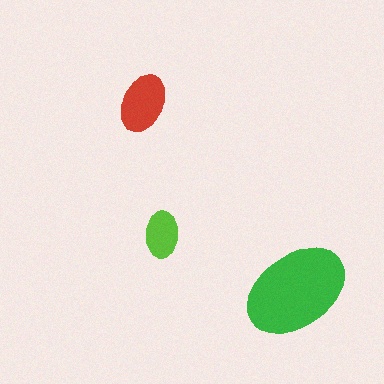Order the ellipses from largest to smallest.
the green one, the red one, the lime one.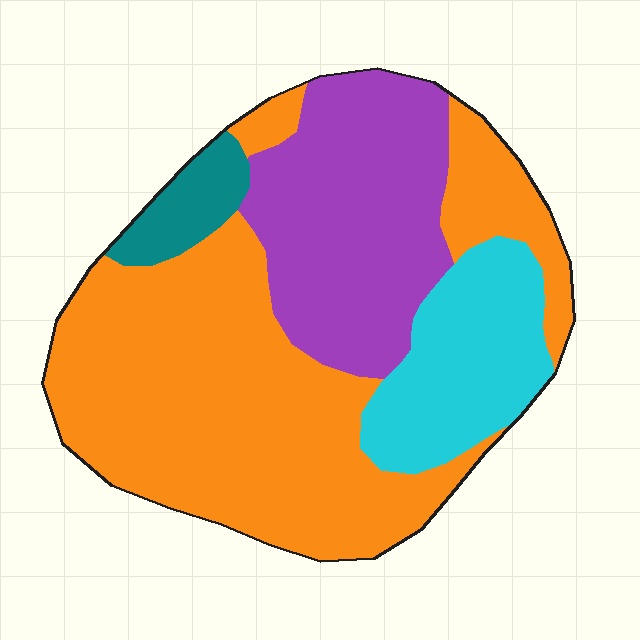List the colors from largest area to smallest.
From largest to smallest: orange, purple, cyan, teal.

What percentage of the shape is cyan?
Cyan covers 16% of the shape.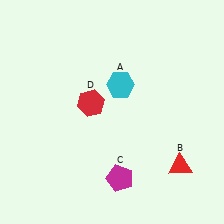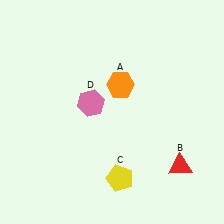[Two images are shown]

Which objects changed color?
A changed from cyan to orange. C changed from magenta to yellow. D changed from red to pink.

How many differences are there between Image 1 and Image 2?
There are 3 differences between the two images.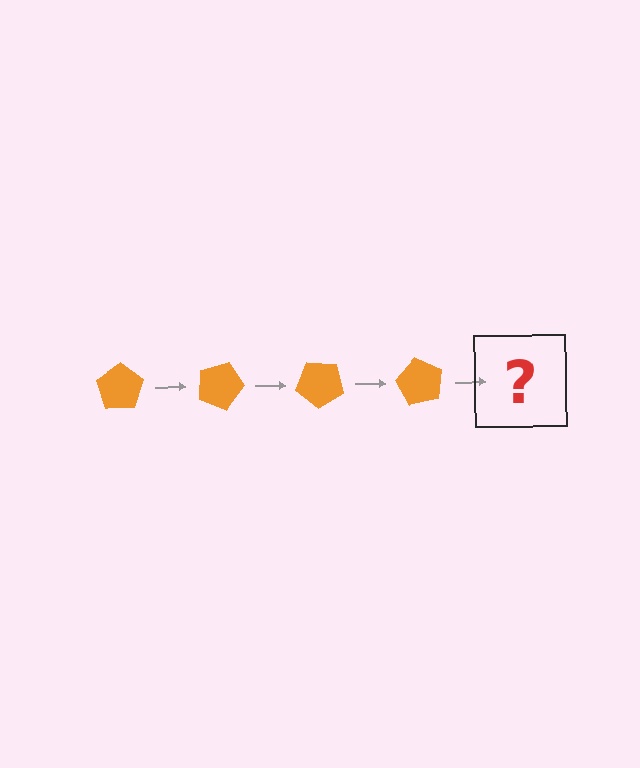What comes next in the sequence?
The next element should be an orange pentagon rotated 80 degrees.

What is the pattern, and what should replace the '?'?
The pattern is that the pentagon rotates 20 degrees each step. The '?' should be an orange pentagon rotated 80 degrees.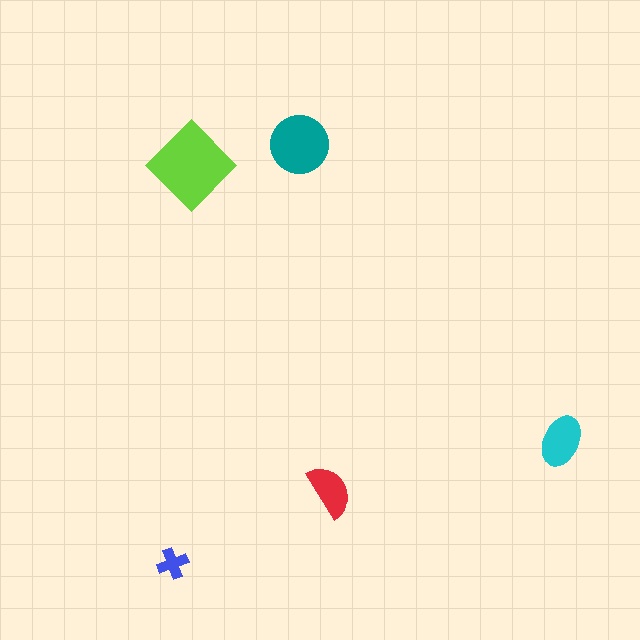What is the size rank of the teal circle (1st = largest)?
2nd.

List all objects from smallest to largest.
The blue cross, the red semicircle, the cyan ellipse, the teal circle, the lime diamond.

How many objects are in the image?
There are 5 objects in the image.